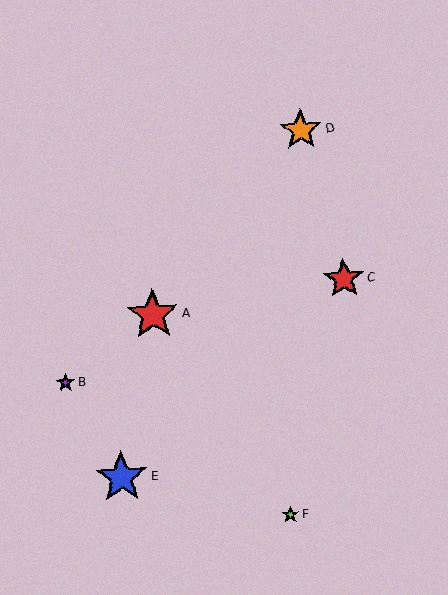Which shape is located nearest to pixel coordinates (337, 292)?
The red star (labeled C) at (344, 279) is nearest to that location.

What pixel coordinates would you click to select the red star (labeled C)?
Click at (344, 279) to select the red star C.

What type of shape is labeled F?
Shape F is a lime star.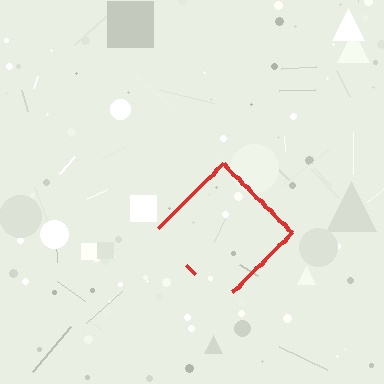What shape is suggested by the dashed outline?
The dashed outline suggests a diamond.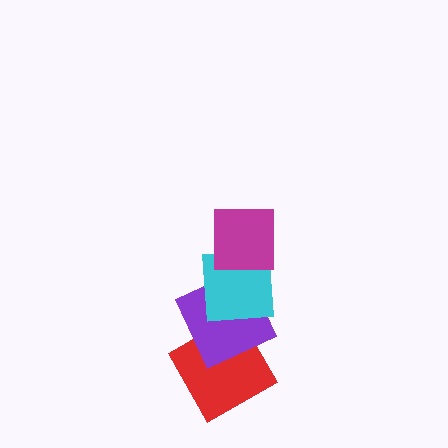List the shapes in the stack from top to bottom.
From top to bottom: the magenta square, the cyan square, the purple square, the red square.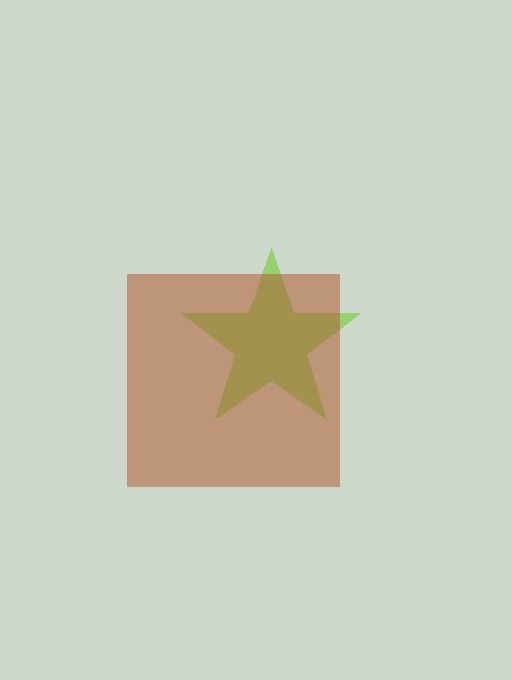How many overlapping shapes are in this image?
There are 2 overlapping shapes in the image.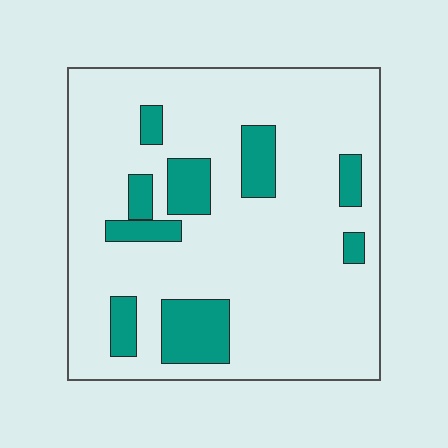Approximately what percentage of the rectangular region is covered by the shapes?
Approximately 15%.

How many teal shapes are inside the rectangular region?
9.